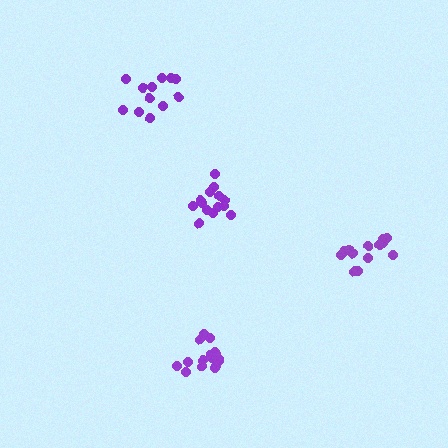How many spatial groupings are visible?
There are 4 spatial groupings.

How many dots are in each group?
Group 1: 14 dots, Group 2: 13 dots, Group 3: 12 dots, Group 4: 15 dots (54 total).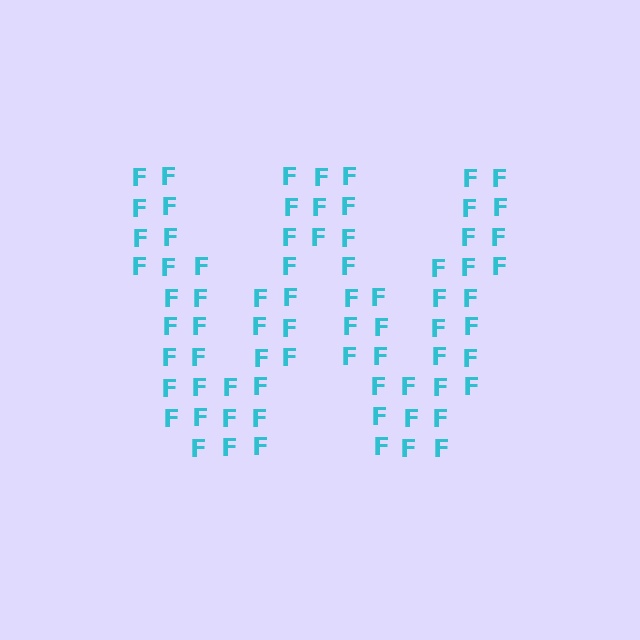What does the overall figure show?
The overall figure shows the letter W.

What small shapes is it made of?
It is made of small letter F's.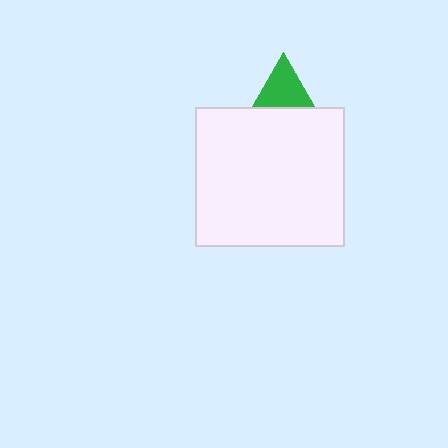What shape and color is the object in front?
The object in front is a white rectangle.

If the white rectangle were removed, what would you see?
You would see the complete green triangle.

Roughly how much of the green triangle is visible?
A small part of it is visible (roughly 39%).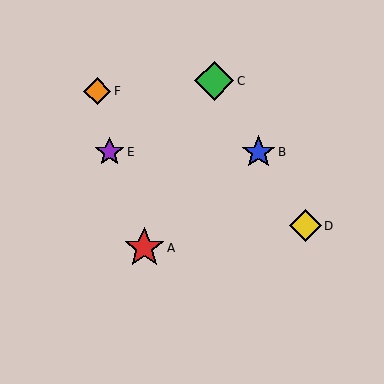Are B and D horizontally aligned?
No, B is at y≈152 and D is at y≈226.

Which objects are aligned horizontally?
Objects B, E are aligned horizontally.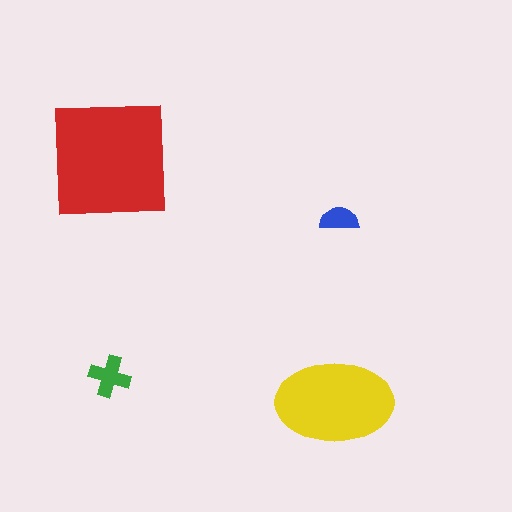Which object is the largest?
The red square.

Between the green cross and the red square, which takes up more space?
The red square.